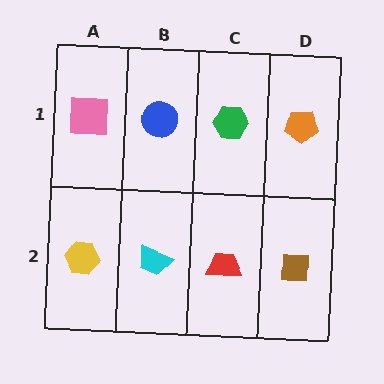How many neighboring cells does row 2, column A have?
2.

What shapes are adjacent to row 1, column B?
A cyan trapezoid (row 2, column B), a pink square (row 1, column A), a green hexagon (row 1, column C).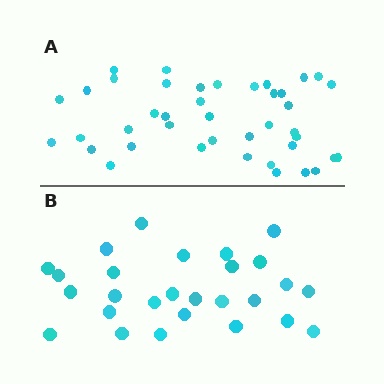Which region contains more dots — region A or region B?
Region A (the top region) has more dots.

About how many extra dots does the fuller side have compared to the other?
Region A has approximately 15 more dots than region B.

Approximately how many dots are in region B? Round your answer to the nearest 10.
About 30 dots. (The exact count is 27, which rounds to 30.)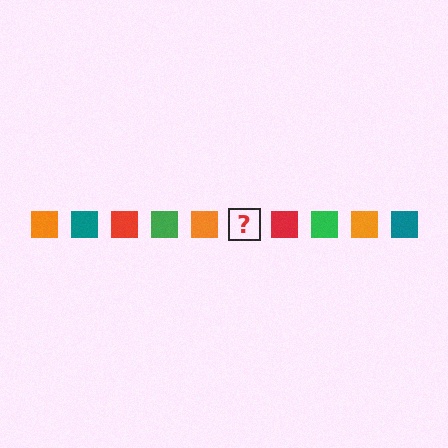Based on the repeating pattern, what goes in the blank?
The blank should be a teal square.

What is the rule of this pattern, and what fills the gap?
The rule is that the pattern cycles through orange, teal, red, green squares. The gap should be filled with a teal square.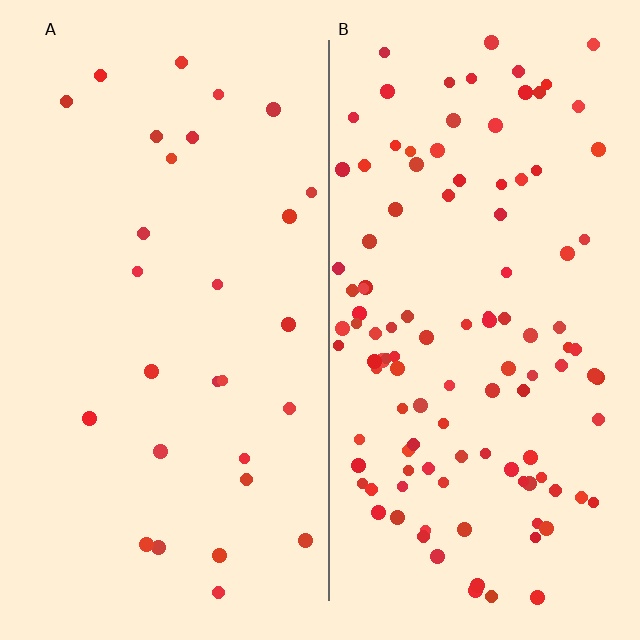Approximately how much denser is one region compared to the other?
Approximately 4.0× — region B over region A.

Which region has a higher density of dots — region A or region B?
B (the right).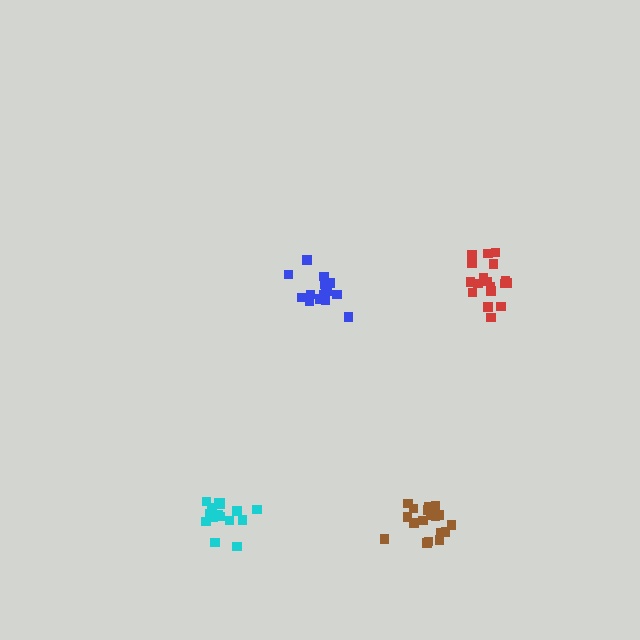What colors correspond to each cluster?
The clusters are colored: red, brown, blue, cyan.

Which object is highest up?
The red cluster is topmost.